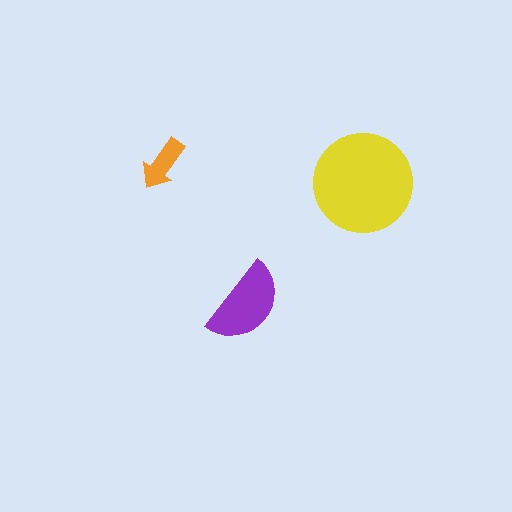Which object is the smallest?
The orange arrow.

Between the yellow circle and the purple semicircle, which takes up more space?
The yellow circle.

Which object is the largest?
The yellow circle.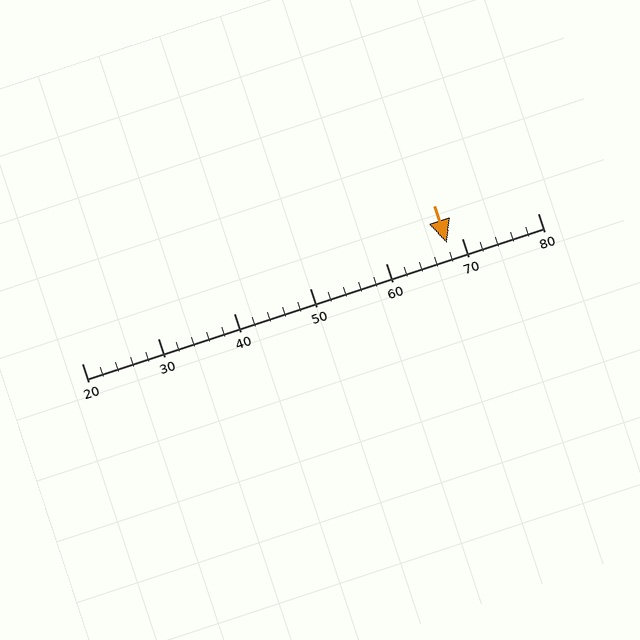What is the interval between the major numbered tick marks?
The major tick marks are spaced 10 units apart.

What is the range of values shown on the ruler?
The ruler shows values from 20 to 80.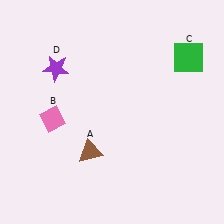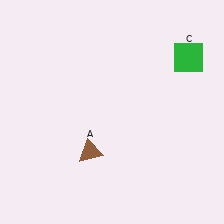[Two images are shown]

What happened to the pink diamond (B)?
The pink diamond (B) was removed in Image 2. It was in the bottom-left area of Image 1.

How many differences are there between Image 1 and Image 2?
There are 2 differences between the two images.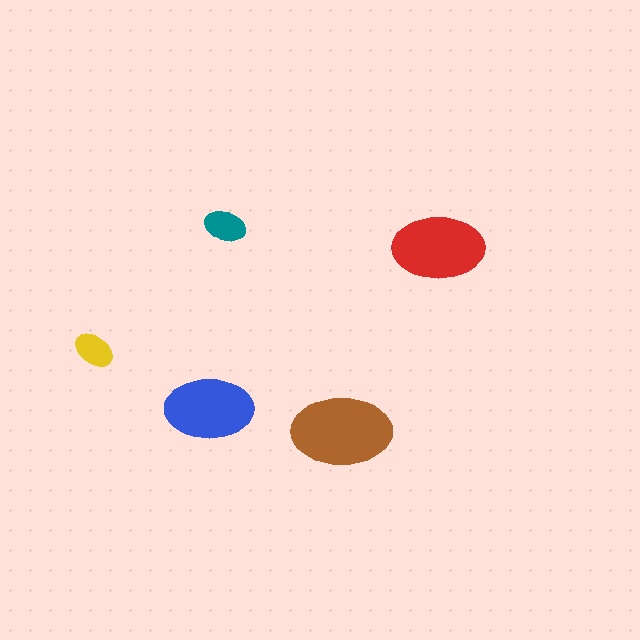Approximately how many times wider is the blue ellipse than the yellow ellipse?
About 2 times wider.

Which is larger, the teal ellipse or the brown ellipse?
The brown one.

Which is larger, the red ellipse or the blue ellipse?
The red one.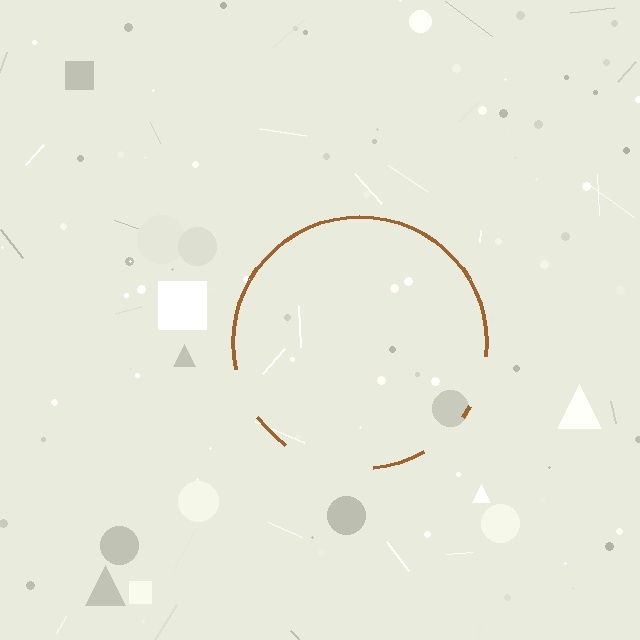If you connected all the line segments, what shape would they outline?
They would outline a circle.